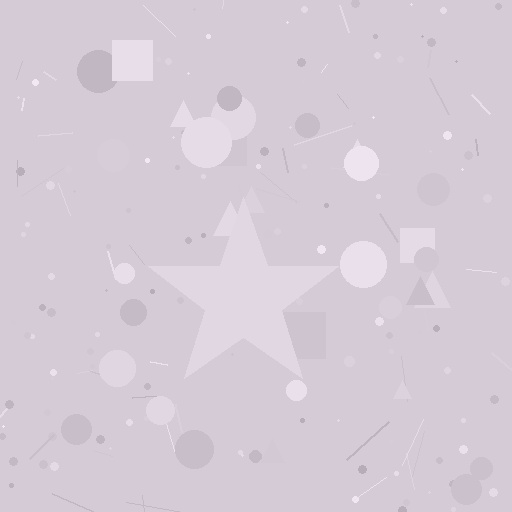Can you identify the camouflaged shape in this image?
The camouflaged shape is a star.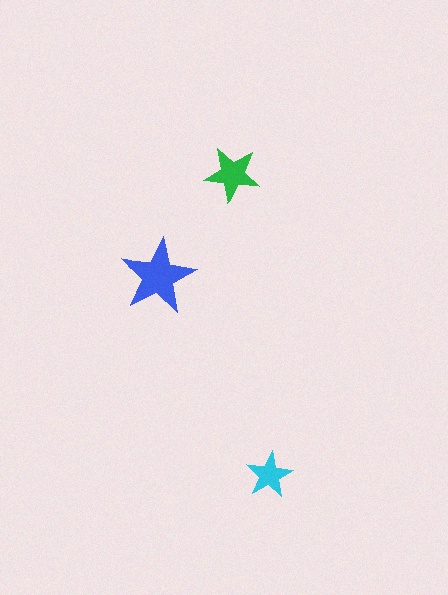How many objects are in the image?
There are 3 objects in the image.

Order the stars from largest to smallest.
the blue one, the green one, the cyan one.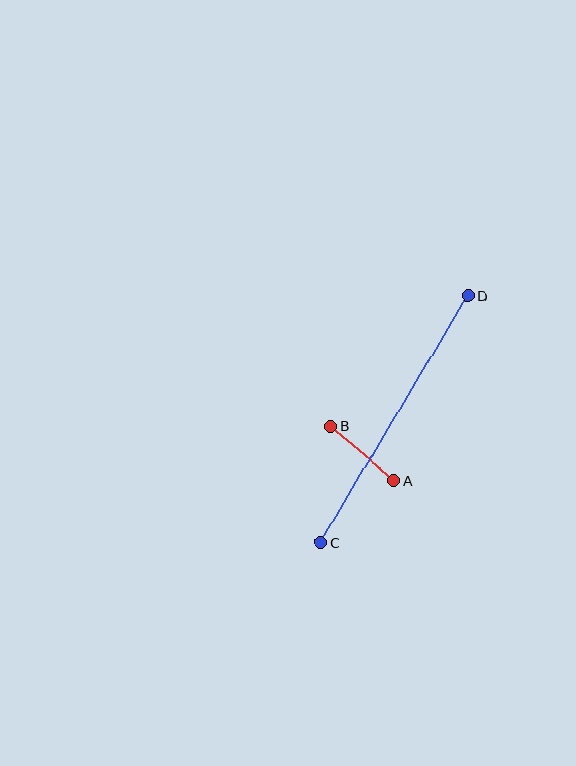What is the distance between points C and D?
The distance is approximately 287 pixels.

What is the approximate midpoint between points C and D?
The midpoint is at approximately (394, 419) pixels.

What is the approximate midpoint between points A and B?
The midpoint is at approximately (363, 453) pixels.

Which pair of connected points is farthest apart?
Points C and D are farthest apart.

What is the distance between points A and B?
The distance is approximately 83 pixels.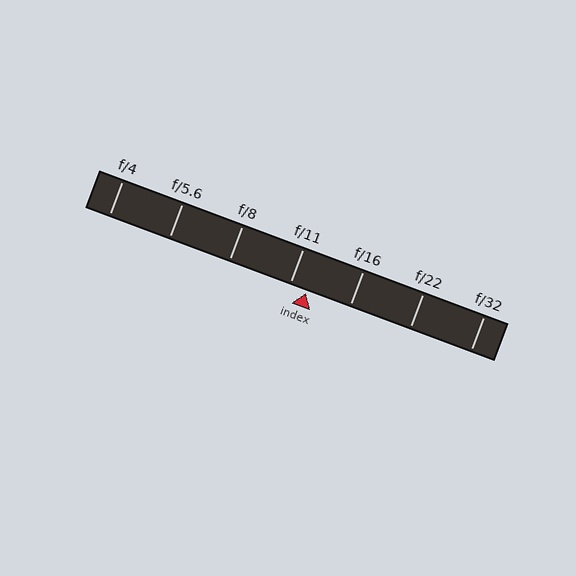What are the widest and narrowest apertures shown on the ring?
The widest aperture shown is f/4 and the narrowest is f/32.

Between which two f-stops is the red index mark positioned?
The index mark is between f/11 and f/16.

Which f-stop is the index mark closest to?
The index mark is closest to f/11.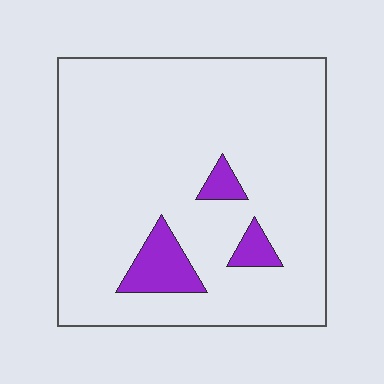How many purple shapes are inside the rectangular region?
3.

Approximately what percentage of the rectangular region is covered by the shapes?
Approximately 10%.